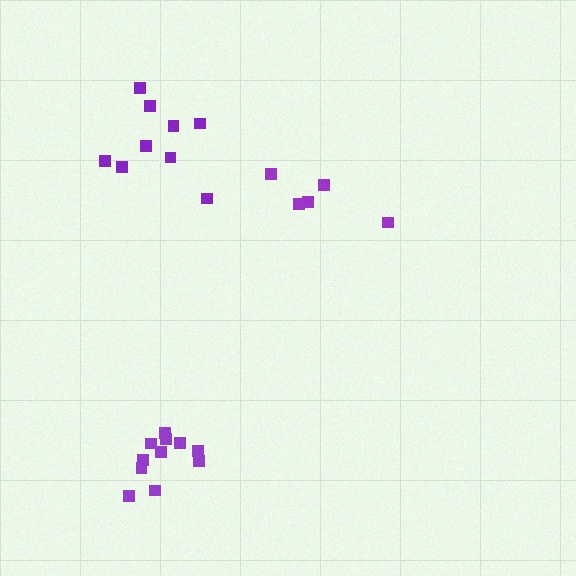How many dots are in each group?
Group 1: 5 dots, Group 2: 11 dots, Group 3: 9 dots (25 total).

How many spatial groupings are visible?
There are 3 spatial groupings.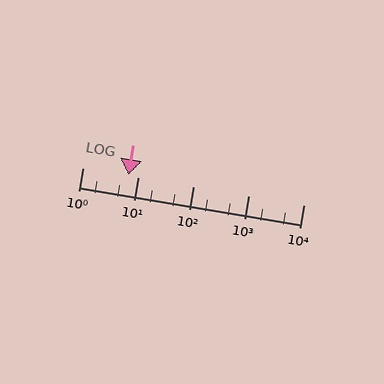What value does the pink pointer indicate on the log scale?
The pointer indicates approximately 6.8.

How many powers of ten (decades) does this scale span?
The scale spans 4 decades, from 1 to 10000.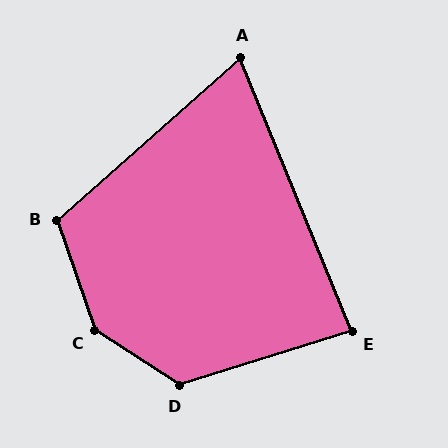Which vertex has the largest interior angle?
C, at approximately 142 degrees.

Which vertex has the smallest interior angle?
A, at approximately 71 degrees.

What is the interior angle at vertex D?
Approximately 130 degrees (obtuse).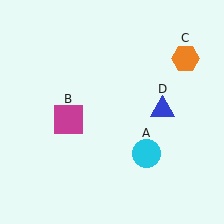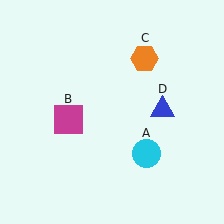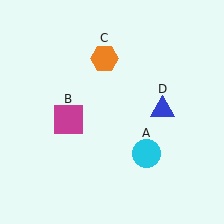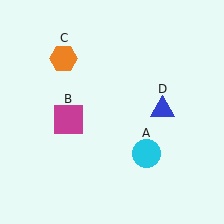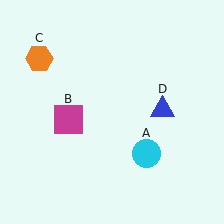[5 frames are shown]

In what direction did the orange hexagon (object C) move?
The orange hexagon (object C) moved left.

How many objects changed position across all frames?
1 object changed position: orange hexagon (object C).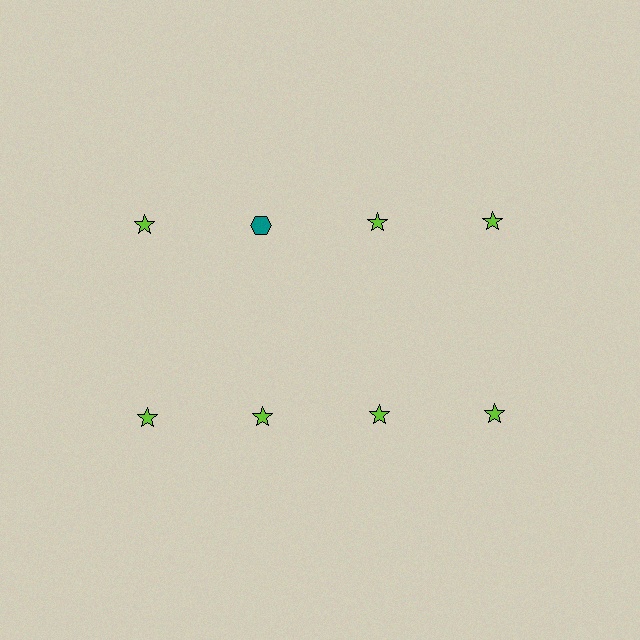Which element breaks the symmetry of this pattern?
The teal hexagon in the top row, second from left column breaks the symmetry. All other shapes are lime stars.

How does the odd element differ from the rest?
It differs in both color (teal instead of lime) and shape (hexagon instead of star).